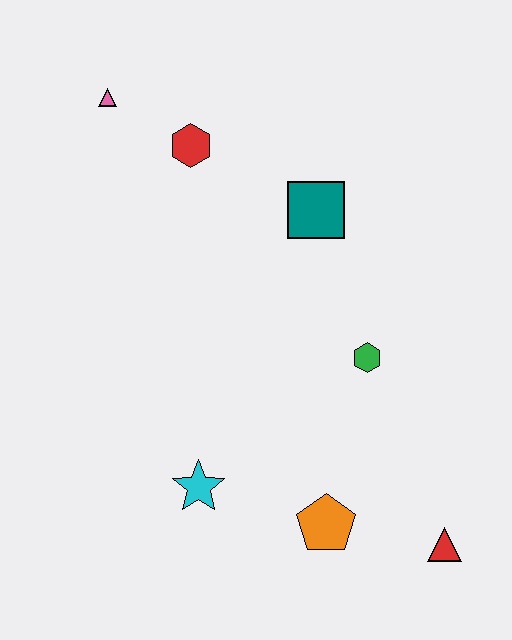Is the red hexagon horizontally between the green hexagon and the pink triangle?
Yes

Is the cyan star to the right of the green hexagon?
No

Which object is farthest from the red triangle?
The pink triangle is farthest from the red triangle.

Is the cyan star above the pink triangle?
No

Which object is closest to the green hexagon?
The teal square is closest to the green hexagon.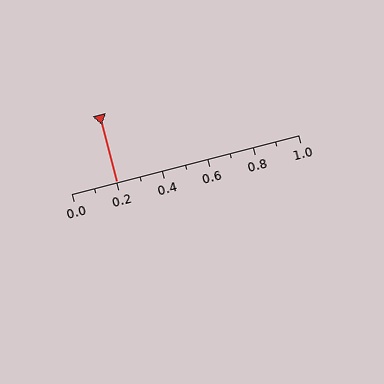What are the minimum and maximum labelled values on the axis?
The axis runs from 0.0 to 1.0.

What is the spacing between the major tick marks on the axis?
The major ticks are spaced 0.2 apart.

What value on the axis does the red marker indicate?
The marker indicates approximately 0.2.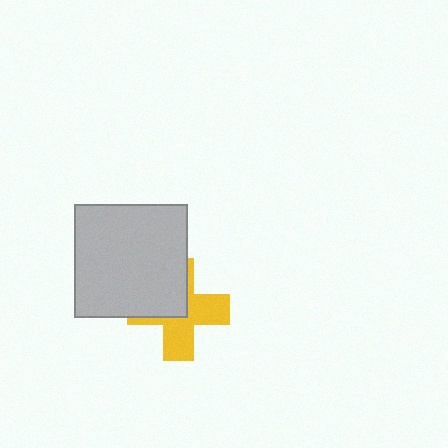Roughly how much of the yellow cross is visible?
About half of it is visible (roughly 58%).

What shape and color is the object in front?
The object in front is a light gray square.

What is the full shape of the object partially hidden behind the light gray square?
The partially hidden object is a yellow cross.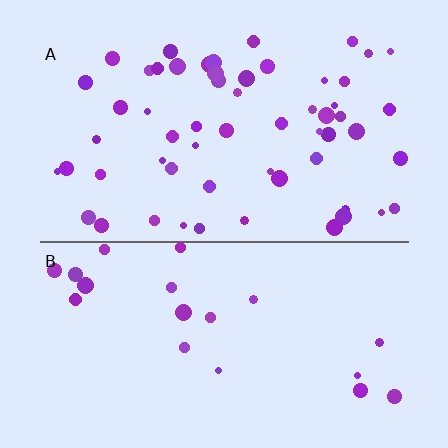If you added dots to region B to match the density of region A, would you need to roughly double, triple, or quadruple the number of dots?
Approximately triple.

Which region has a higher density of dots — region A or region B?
A (the top).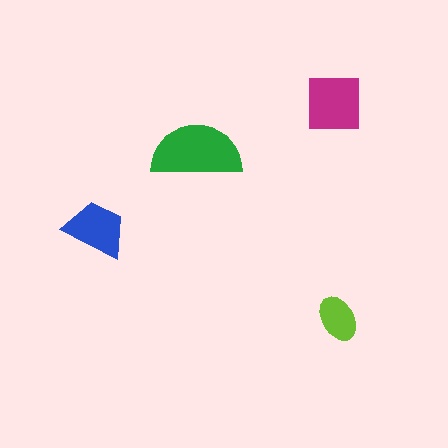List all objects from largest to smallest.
The green semicircle, the magenta square, the blue trapezoid, the lime ellipse.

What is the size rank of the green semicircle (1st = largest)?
1st.